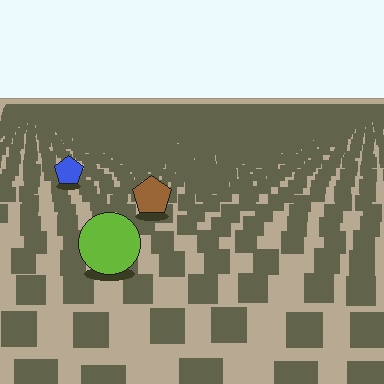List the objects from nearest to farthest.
From nearest to farthest: the lime circle, the brown pentagon, the blue pentagon.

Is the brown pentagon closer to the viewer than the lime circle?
No. The lime circle is closer — you can tell from the texture gradient: the ground texture is coarser near it.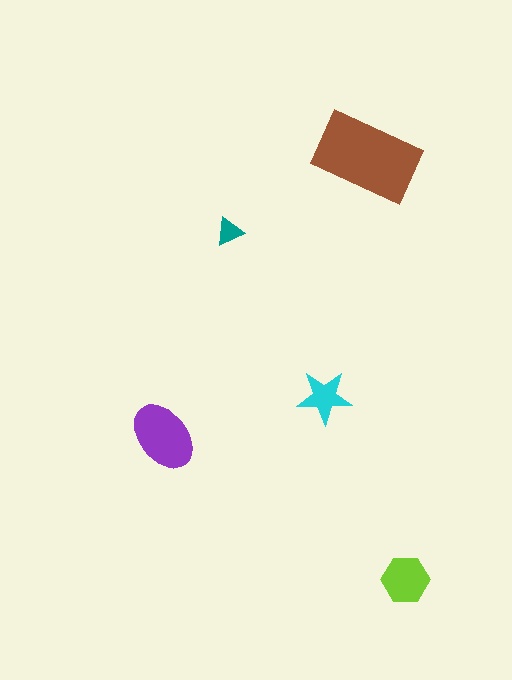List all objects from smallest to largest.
The teal triangle, the cyan star, the lime hexagon, the purple ellipse, the brown rectangle.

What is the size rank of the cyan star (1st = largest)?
4th.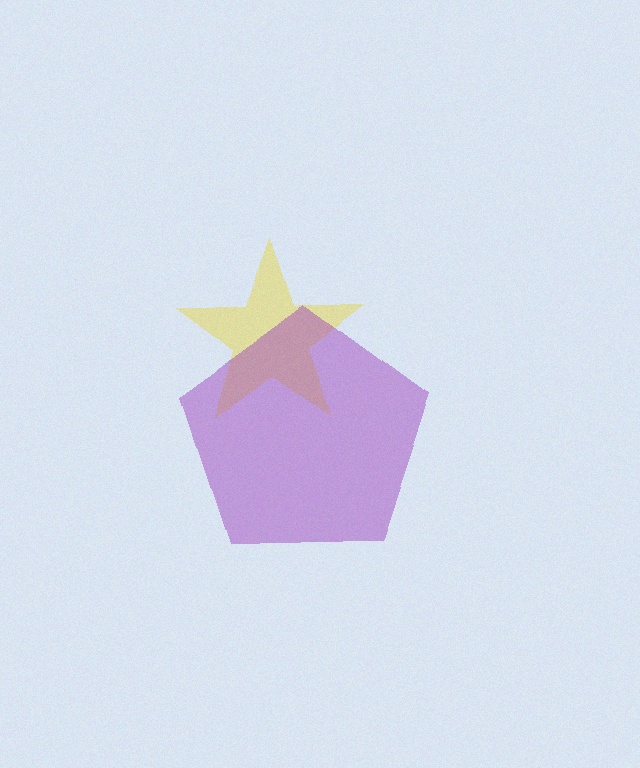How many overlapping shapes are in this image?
There are 2 overlapping shapes in the image.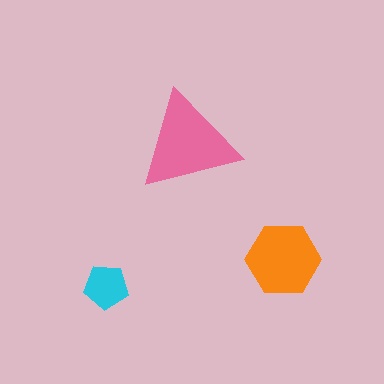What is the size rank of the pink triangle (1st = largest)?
1st.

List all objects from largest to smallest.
The pink triangle, the orange hexagon, the cyan pentagon.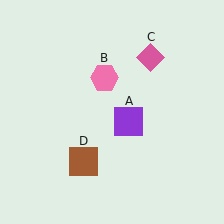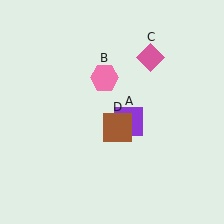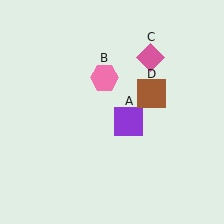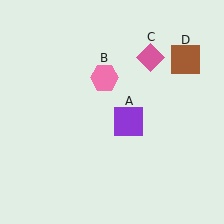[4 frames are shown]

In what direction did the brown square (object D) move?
The brown square (object D) moved up and to the right.